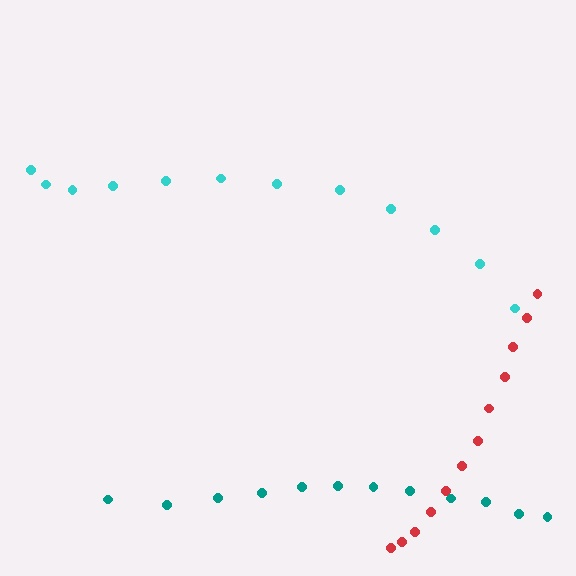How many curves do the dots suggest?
There are 3 distinct paths.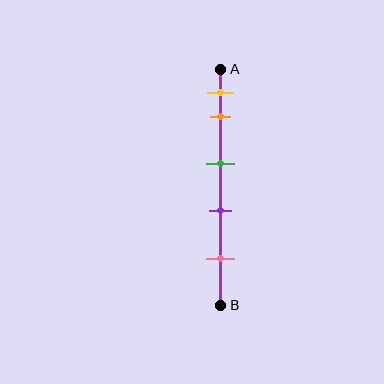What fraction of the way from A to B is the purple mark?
The purple mark is approximately 60% (0.6) of the way from A to B.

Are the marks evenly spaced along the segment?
No, the marks are not evenly spaced.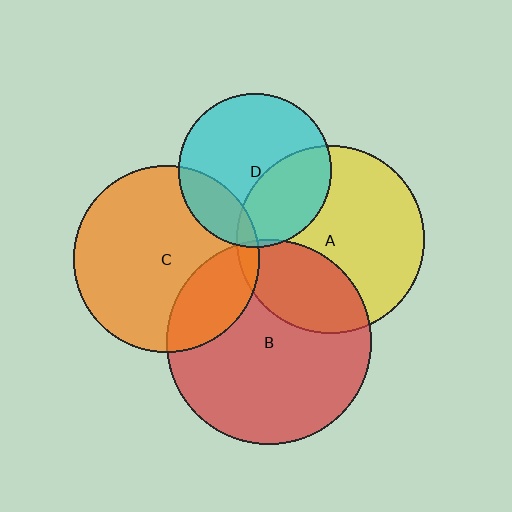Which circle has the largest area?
Circle B (red).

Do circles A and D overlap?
Yes.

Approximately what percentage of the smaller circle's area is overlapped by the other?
Approximately 35%.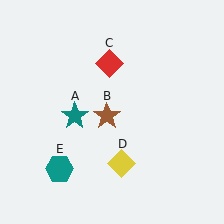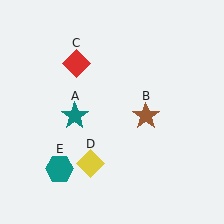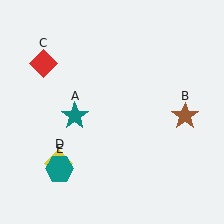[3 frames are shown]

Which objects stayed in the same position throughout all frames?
Teal star (object A) and teal hexagon (object E) remained stationary.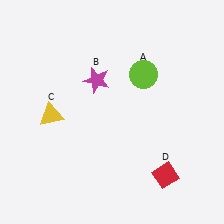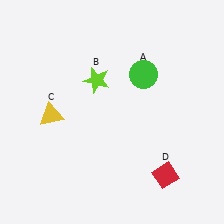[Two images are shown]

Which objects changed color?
A changed from lime to green. B changed from magenta to lime.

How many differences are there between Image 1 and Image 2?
There are 2 differences between the two images.